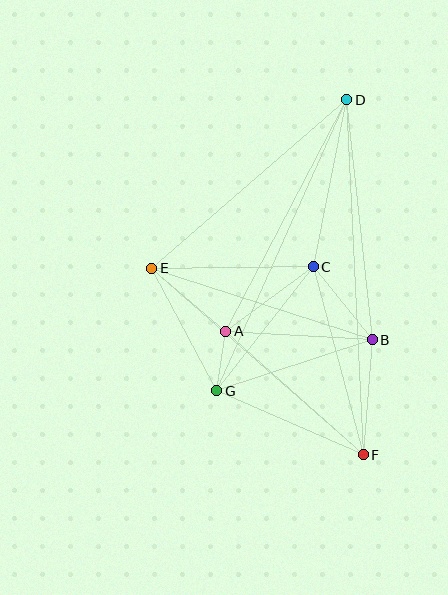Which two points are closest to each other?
Points A and G are closest to each other.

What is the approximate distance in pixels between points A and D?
The distance between A and D is approximately 261 pixels.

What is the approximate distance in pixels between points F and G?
The distance between F and G is approximately 160 pixels.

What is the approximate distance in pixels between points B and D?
The distance between B and D is approximately 241 pixels.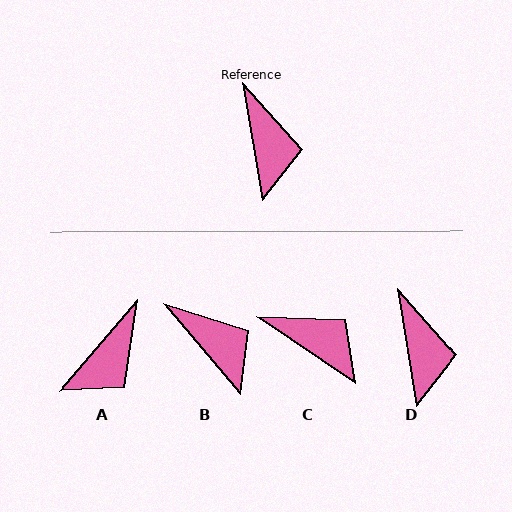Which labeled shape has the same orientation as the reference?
D.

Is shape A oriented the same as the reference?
No, it is off by about 50 degrees.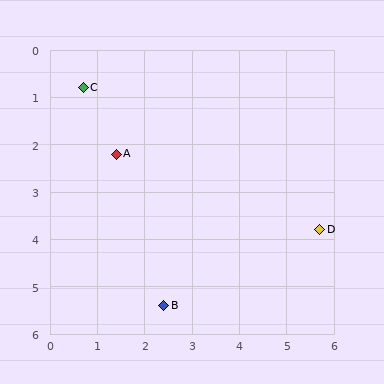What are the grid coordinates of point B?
Point B is at approximately (2.4, 5.4).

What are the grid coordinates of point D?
Point D is at approximately (5.7, 3.8).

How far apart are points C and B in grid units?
Points C and B are about 4.9 grid units apart.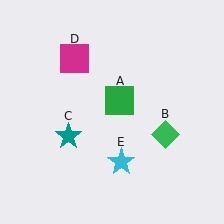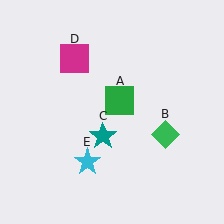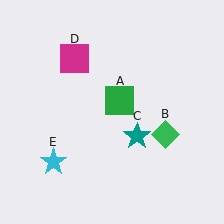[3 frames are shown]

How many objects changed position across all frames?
2 objects changed position: teal star (object C), cyan star (object E).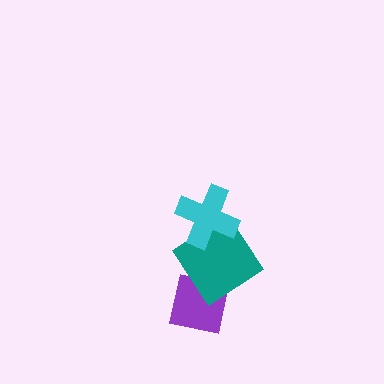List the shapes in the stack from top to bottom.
From top to bottom: the cyan cross, the teal diamond, the purple square.